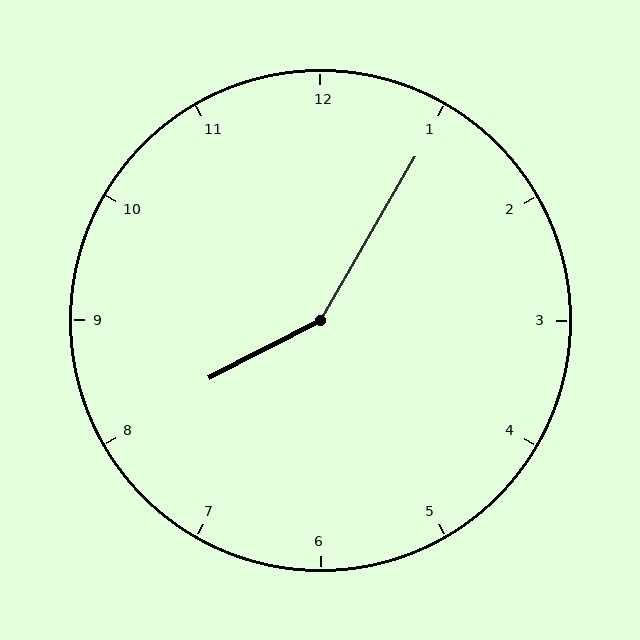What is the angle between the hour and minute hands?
Approximately 148 degrees.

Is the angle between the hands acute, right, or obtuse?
It is obtuse.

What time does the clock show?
8:05.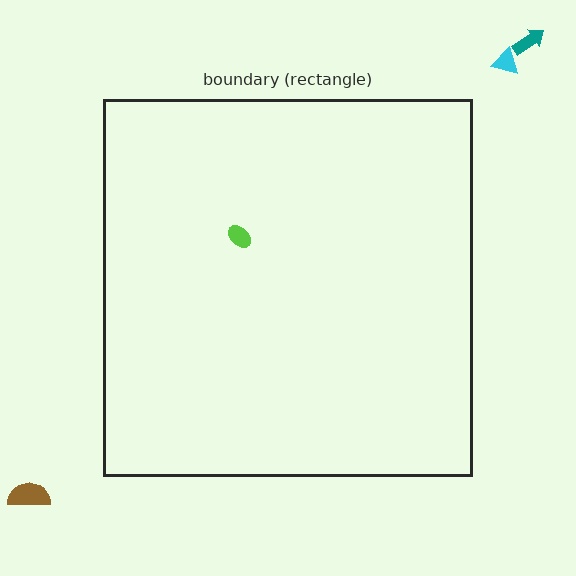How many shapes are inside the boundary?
1 inside, 3 outside.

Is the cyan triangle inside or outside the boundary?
Outside.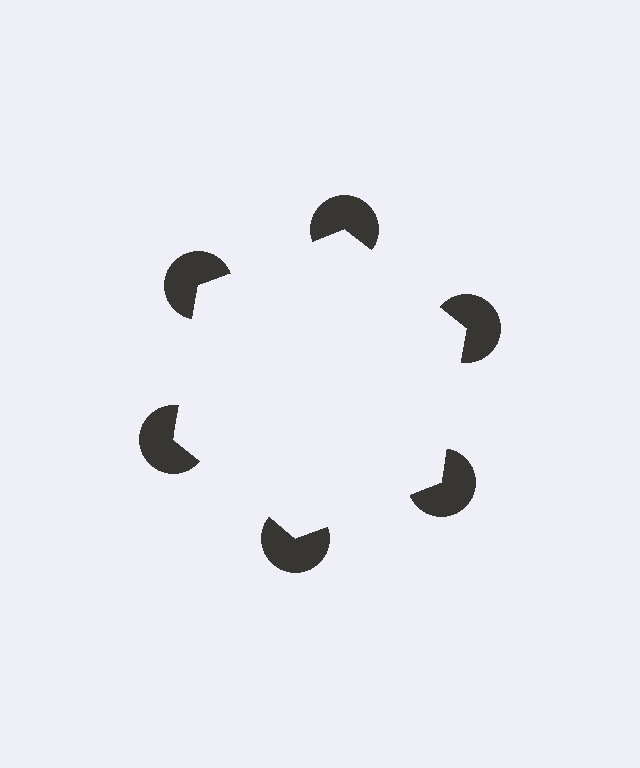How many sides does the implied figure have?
6 sides.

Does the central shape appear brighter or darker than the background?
It typically appears slightly brighter than the background, even though no actual brightness change is drawn.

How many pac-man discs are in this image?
There are 6 — one at each vertex of the illusory hexagon.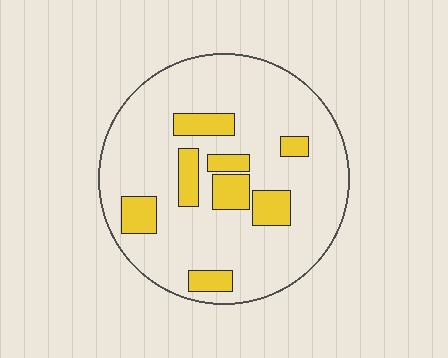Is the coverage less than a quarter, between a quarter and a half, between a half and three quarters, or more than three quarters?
Less than a quarter.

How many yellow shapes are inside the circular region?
8.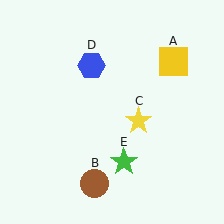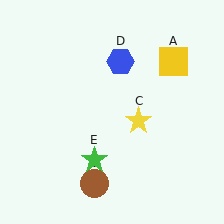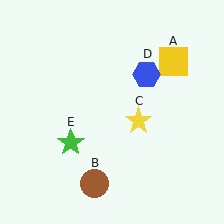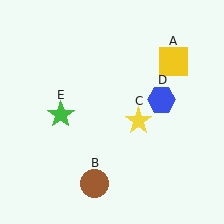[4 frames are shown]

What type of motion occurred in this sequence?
The blue hexagon (object D), green star (object E) rotated clockwise around the center of the scene.